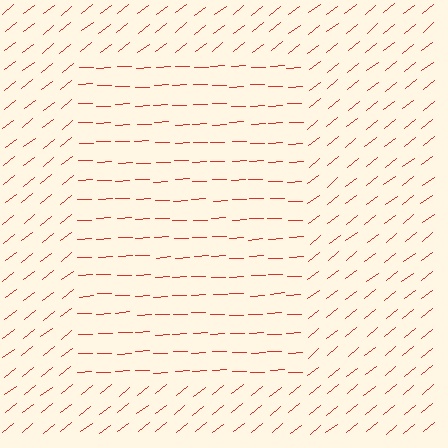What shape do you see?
I see a rectangle.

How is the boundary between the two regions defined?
The boundary is defined purely by a change in line orientation (approximately 36 degrees difference). All lines are the same color and thickness.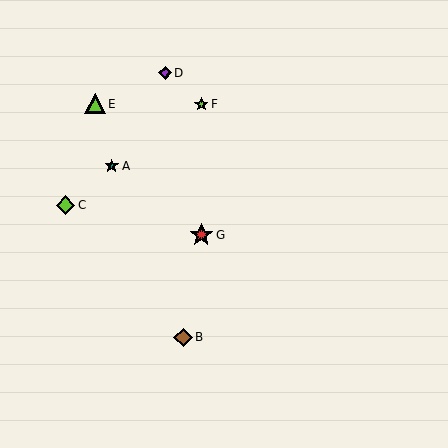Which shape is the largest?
The red star (labeled G) is the largest.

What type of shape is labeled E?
Shape E is a lime triangle.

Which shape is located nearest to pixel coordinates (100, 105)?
The lime triangle (labeled E) at (95, 104) is nearest to that location.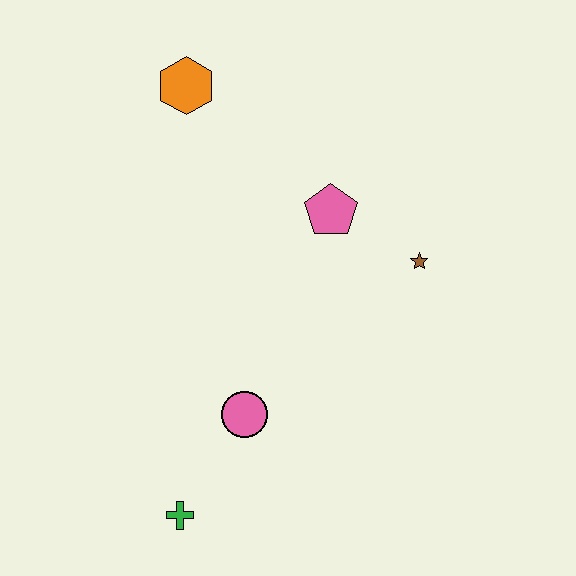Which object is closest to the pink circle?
The green cross is closest to the pink circle.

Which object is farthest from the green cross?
The orange hexagon is farthest from the green cross.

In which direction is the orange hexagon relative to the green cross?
The orange hexagon is above the green cross.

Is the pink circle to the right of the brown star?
No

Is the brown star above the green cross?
Yes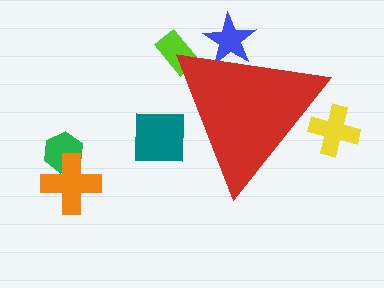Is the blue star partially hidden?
Yes, the blue star is partially hidden behind the red triangle.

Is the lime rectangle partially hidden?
Yes, the lime rectangle is partially hidden behind the red triangle.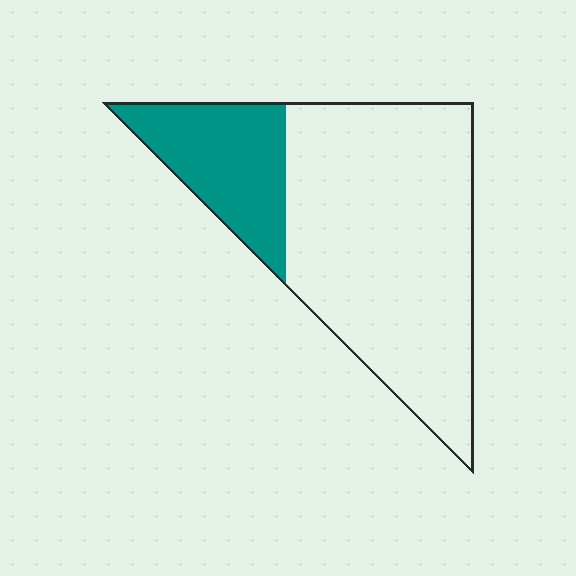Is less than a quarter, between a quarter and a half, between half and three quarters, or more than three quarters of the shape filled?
Less than a quarter.